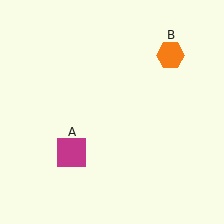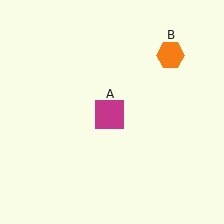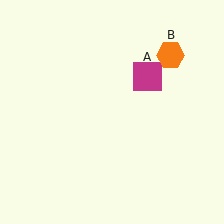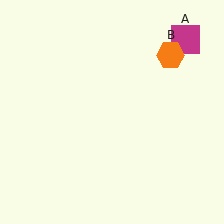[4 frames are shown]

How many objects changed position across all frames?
1 object changed position: magenta square (object A).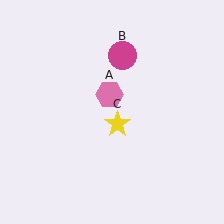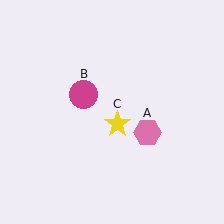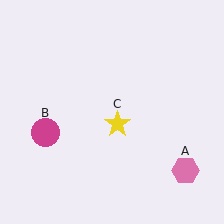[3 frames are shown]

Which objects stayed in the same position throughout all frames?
Yellow star (object C) remained stationary.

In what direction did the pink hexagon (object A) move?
The pink hexagon (object A) moved down and to the right.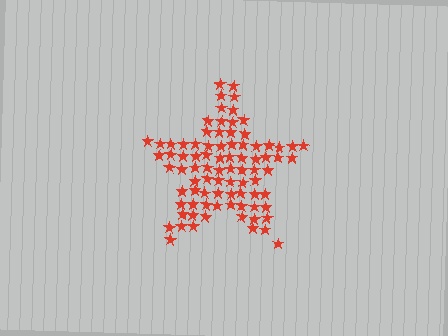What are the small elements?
The small elements are stars.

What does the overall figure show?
The overall figure shows a star.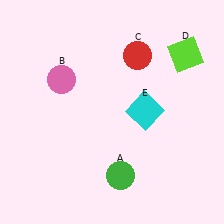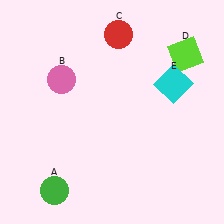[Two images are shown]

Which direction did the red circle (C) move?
The red circle (C) moved up.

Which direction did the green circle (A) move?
The green circle (A) moved left.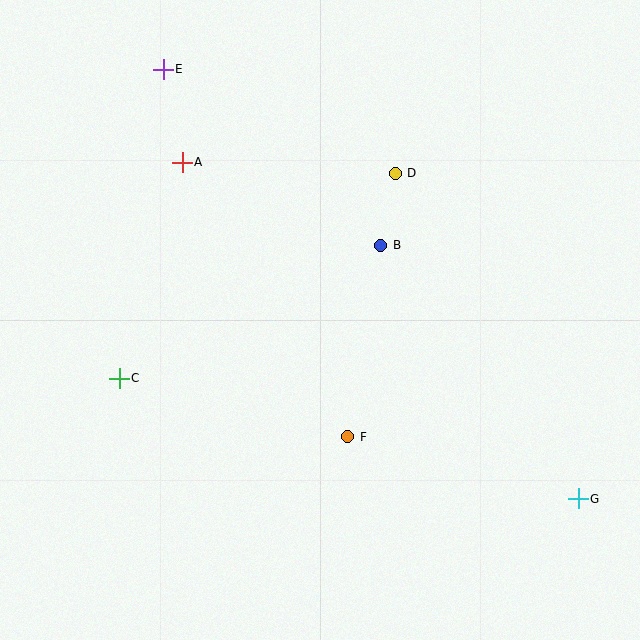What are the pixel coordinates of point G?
Point G is at (578, 499).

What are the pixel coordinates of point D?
Point D is at (395, 173).